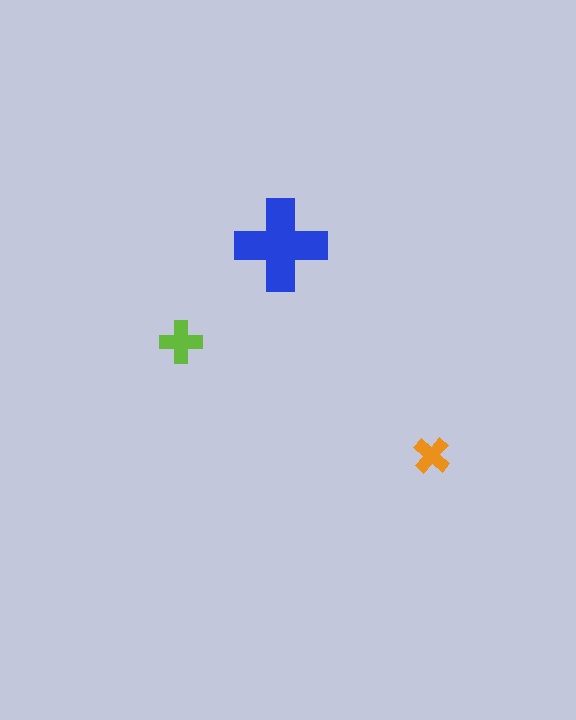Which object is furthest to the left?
The lime cross is leftmost.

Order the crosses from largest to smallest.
the blue one, the lime one, the orange one.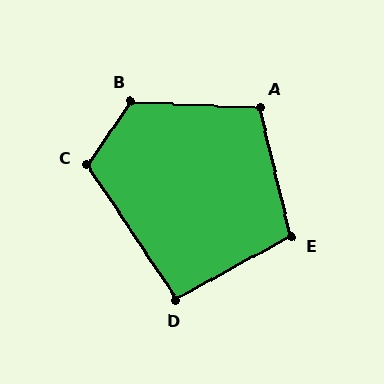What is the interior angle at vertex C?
Approximately 111 degrees (obtuse).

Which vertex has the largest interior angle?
B, at approximately 123 degrees.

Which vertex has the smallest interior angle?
D, at approximately 95 degrees.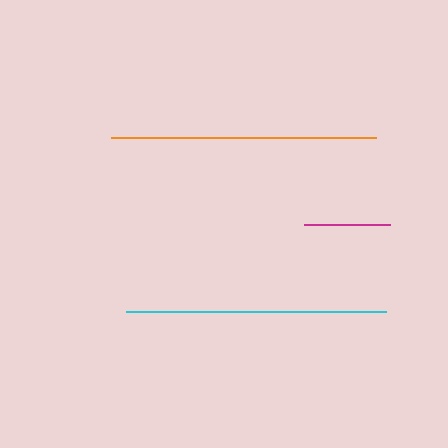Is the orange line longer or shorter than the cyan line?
The orange line is longer than the cyan line.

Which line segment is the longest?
The orange line is the longest at approximately 265 pixels.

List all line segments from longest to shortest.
From longest to shortest: orange, cyan, magenta.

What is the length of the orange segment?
The orange segment is approximately 265 pixels long.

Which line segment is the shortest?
The magenta line is the shortest at approximately 86 pixels.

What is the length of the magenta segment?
The magenta segment is approximately 86 pixels long.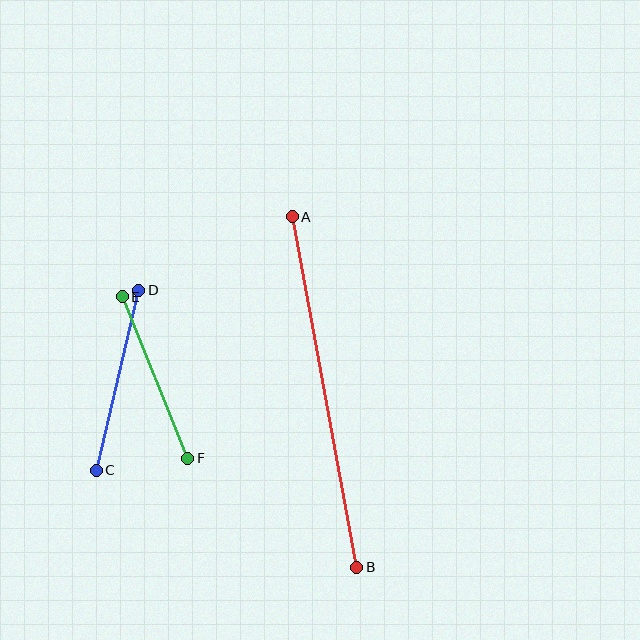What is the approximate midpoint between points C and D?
The midpoint is at approximately (118, 380) pixels.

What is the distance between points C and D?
The distance is approximately 185 pixels.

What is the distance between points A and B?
The distance is approximately 357 pixels.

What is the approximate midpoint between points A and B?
The midpoint is at approximately (324, 392) pixels.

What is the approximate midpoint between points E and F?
The midpoint is at approximately (155, 378) pixels.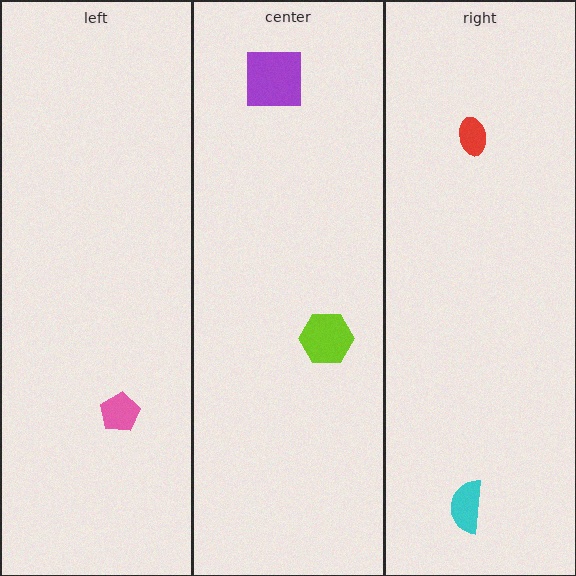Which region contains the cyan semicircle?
The right region.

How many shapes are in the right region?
2.